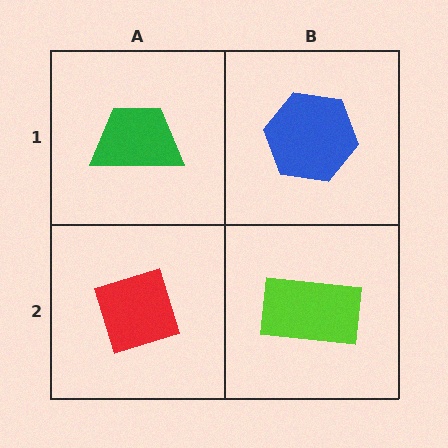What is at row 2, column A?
A red diamond.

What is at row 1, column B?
A blue hexagon.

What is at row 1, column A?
A green trapezoid.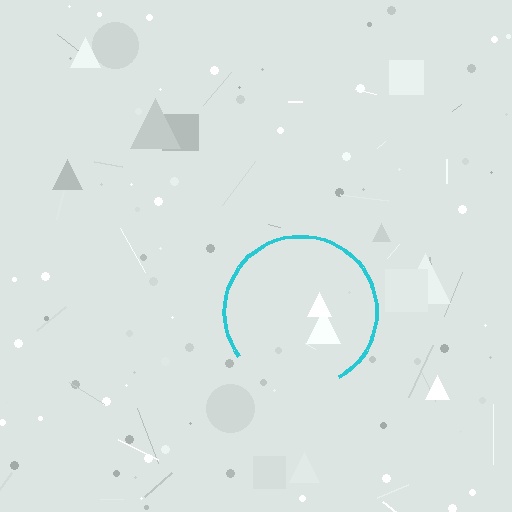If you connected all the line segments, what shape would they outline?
They would outline a circle.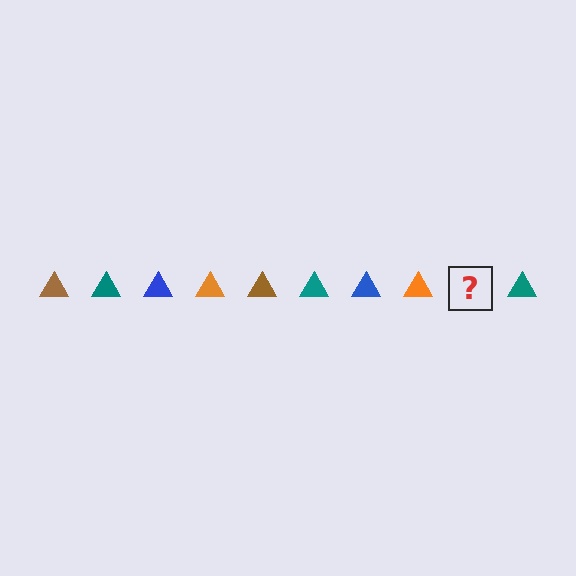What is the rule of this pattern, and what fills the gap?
The rule is that the pattern cycles through brown, teal, blue, orange triangles. The gap should be filled with a brown triangle.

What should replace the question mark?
The question mark should be replaced with a brown triangle.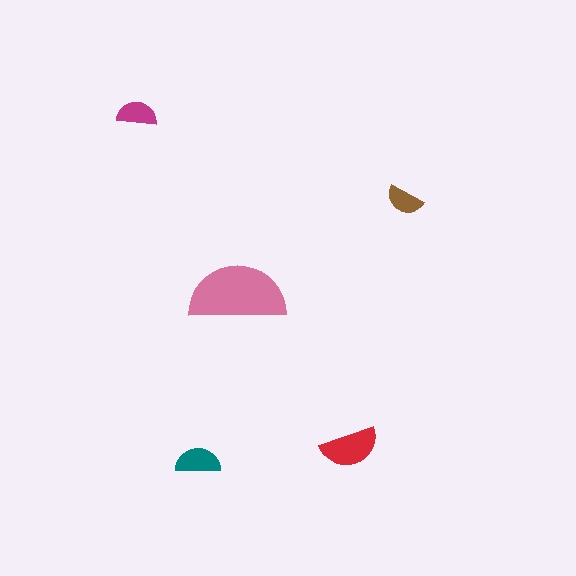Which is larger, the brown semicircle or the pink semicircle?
The pink one.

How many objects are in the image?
There are 5 objects in the image.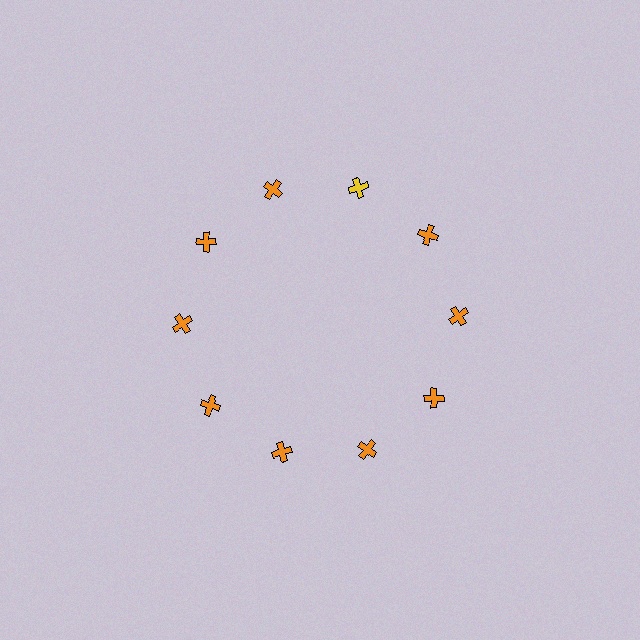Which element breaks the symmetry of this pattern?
The yellow cross at roughly the 1 o'clock position breaks the symmetry. All other shapes are orange crosses.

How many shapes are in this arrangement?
There are 10 shapes arranged in a ring pattern.